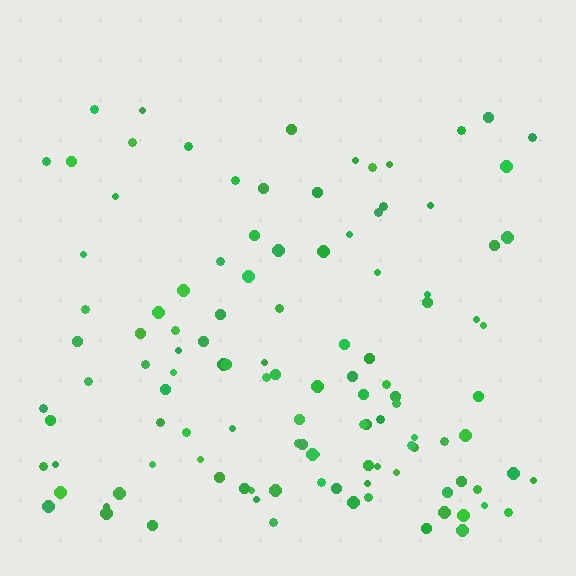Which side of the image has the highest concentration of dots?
The bottom.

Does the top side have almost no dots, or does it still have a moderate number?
Still a moderate number, just noticeably fewer than the bottom.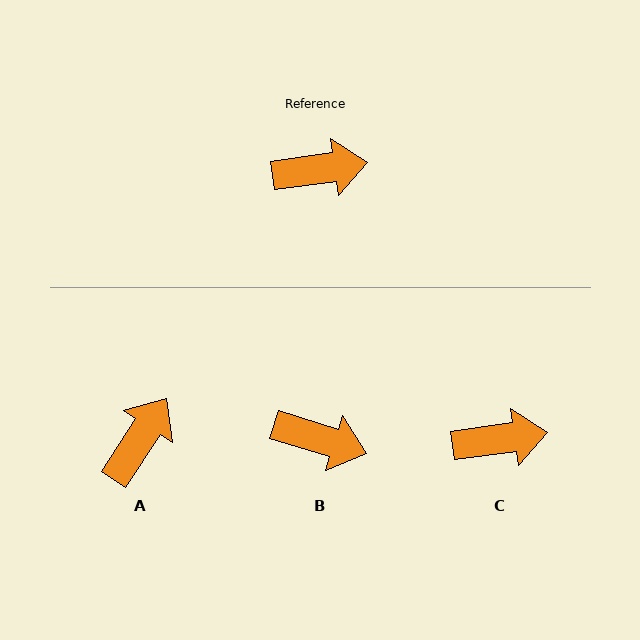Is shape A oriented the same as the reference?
No, it is off by about 49 degrees.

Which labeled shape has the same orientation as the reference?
C.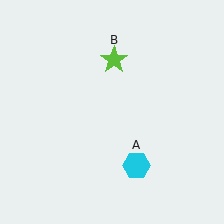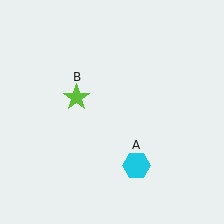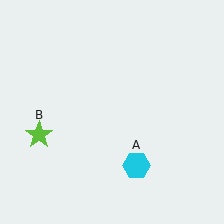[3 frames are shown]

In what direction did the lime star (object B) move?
The lime star (object B) moved down and to the left.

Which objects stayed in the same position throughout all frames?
Cyan hexagon (object A) remained stationary.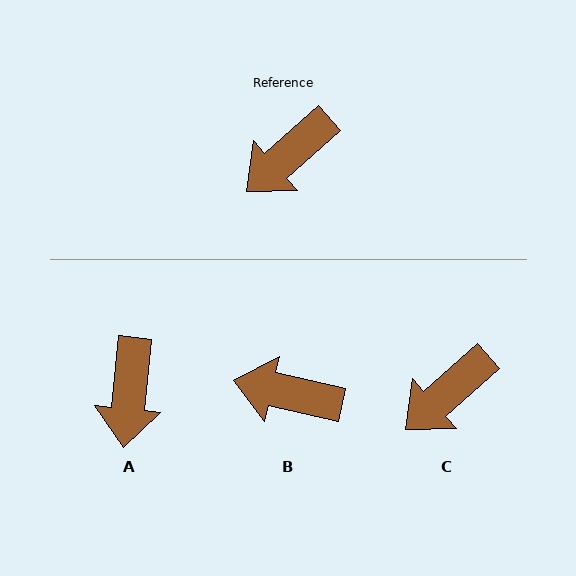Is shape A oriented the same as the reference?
No, it is off by about 43 degrees.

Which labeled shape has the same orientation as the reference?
C.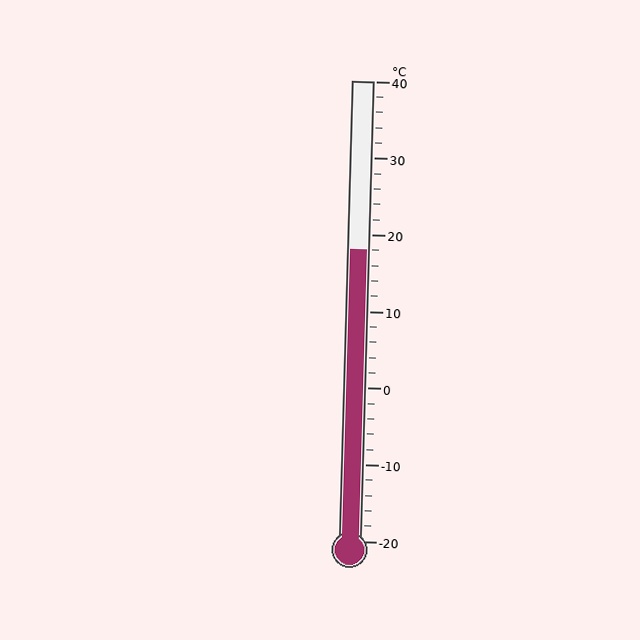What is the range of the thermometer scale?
The thermometer scale ranges from -20°C to 40°C.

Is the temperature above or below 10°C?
The temperature is above 10°C.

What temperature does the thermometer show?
The thermometer shows approximately 18°C.